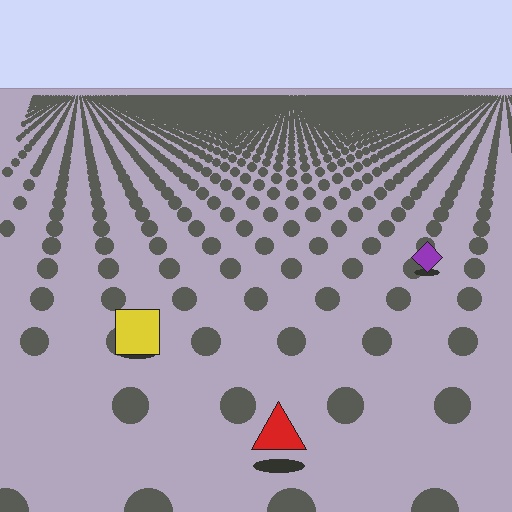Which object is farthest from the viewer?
The purple diamond is farthest from the viewer. It appears smaller and the ground texture around it is denser.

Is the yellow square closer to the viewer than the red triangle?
No. The red triangle is closer — you can tell from the texture gradient: the ground texture is coarser near it.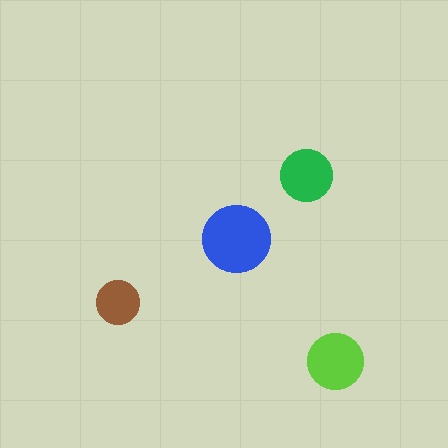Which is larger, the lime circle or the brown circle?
The lime one.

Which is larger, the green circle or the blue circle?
The blue one.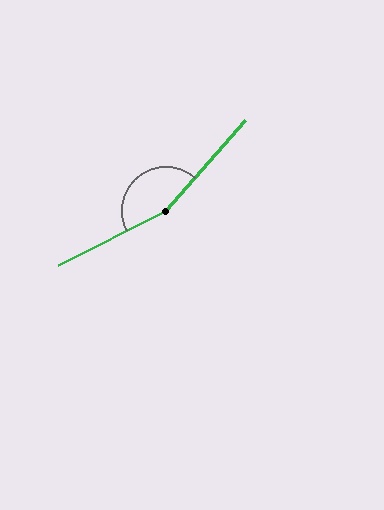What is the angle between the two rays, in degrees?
Approximately 158 degrees.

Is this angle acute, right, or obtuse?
It is obtuse.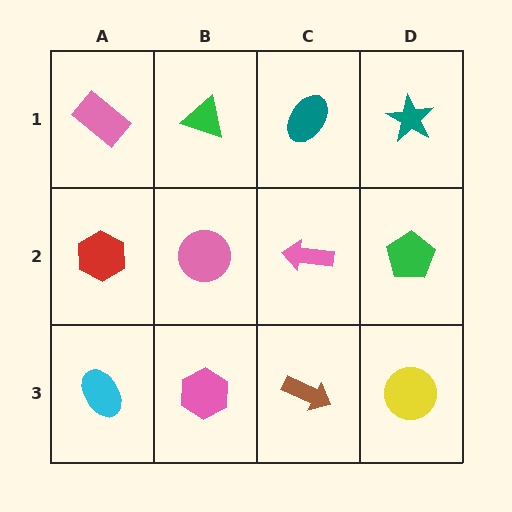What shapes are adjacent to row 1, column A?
A red hexagon (row 2, column A), a green triangle (row 1, column B).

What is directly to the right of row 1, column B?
A teal ellipse.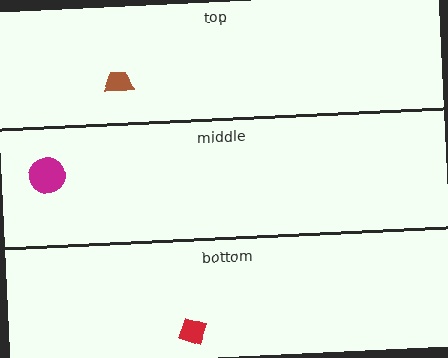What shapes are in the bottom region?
The red diamond.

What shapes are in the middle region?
The magenta circle.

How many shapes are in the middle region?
1.